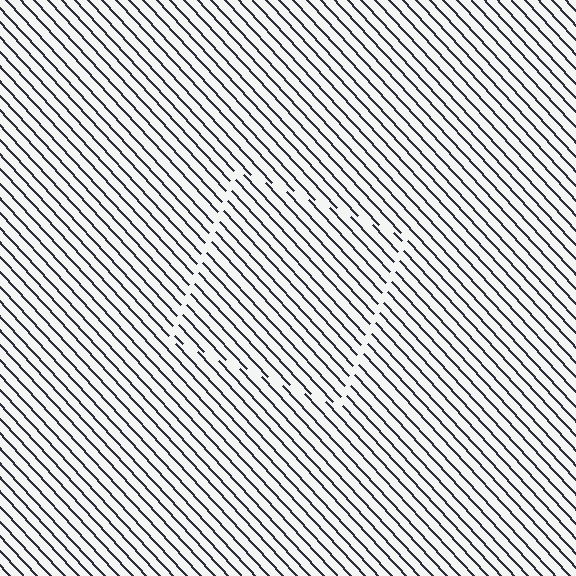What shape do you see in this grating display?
An illusory square. The interior of the shape contains the same grating, shifted by half a period — the contour is defined by the phase discontinuity where line-ends from the inner and outer gratings abut.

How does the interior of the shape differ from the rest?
The interior of the shape contains the same grating, shifted by half a period — the contour is defined by the phase discontinuity where line-ends from the inner and outer gratings abut.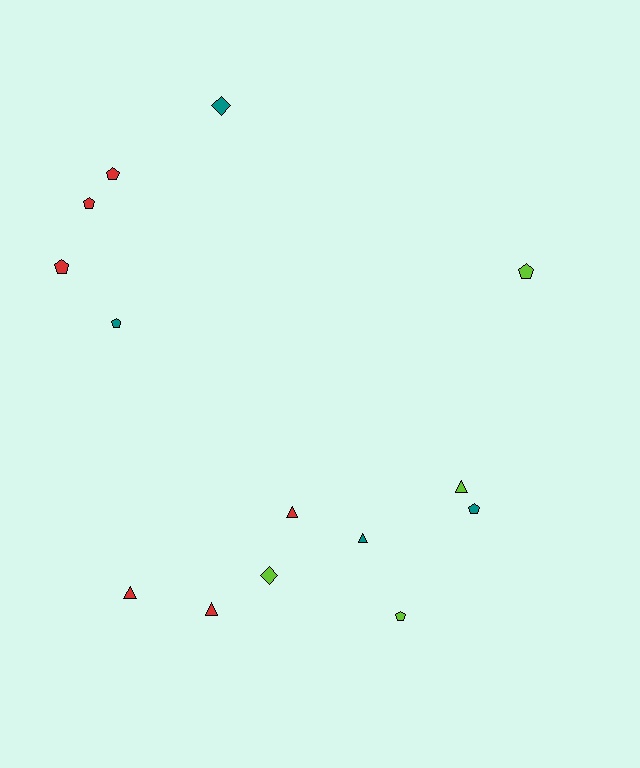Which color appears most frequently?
Red, with 6 objects.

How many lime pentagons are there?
There are 2 lime pentagons.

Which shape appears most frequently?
Pentagon, with 7 objects.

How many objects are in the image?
There are 14 objects.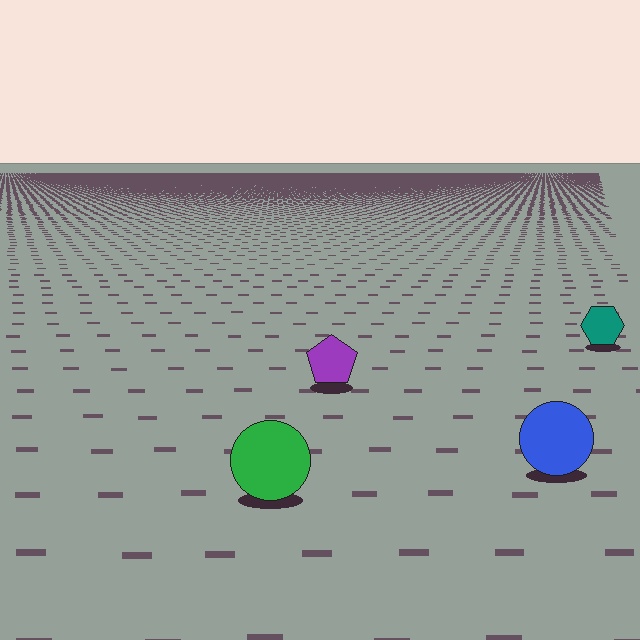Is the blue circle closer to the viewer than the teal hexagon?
Yes. The blue circle is closer — you can tell from the texture gradient: the ground texture is coarser near it.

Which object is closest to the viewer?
The green circle is closest. The texture marks near it are larger and more spread out.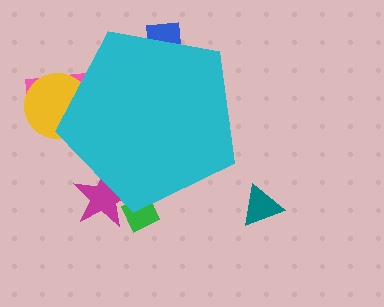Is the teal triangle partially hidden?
No, the teal triangle is fully visible.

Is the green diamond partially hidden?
Yes, the green diamond is partially hidden behind the cyan pentagon.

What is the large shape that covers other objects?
A cyan pentagon.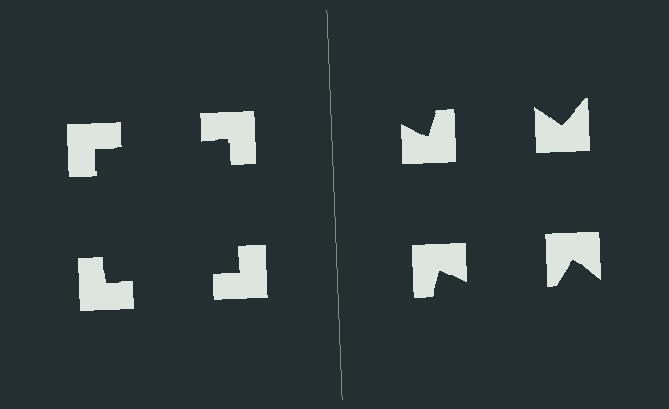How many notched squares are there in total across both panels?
8 — 4 on each side.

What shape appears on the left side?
An illusory square.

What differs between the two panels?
The notched squares are positioned identically on both sides; only the wedge orientations differ. On the left they align to a square; on the right they are misaligned.